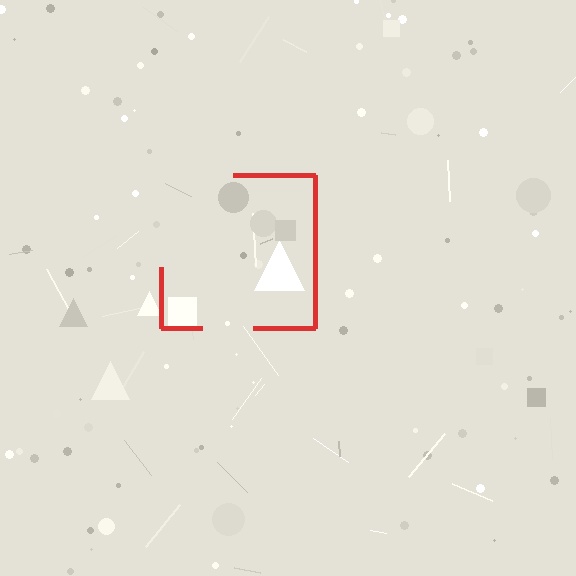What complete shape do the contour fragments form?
The contour fragments form a square.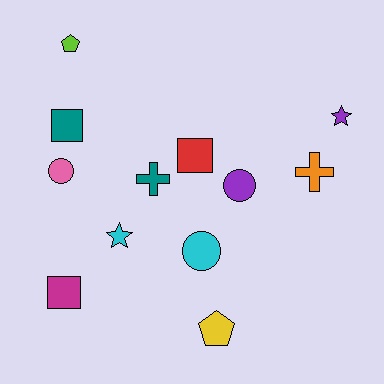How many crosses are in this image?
There are 2 crosses.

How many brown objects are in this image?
There are no brown objects.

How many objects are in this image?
There are 12 objects.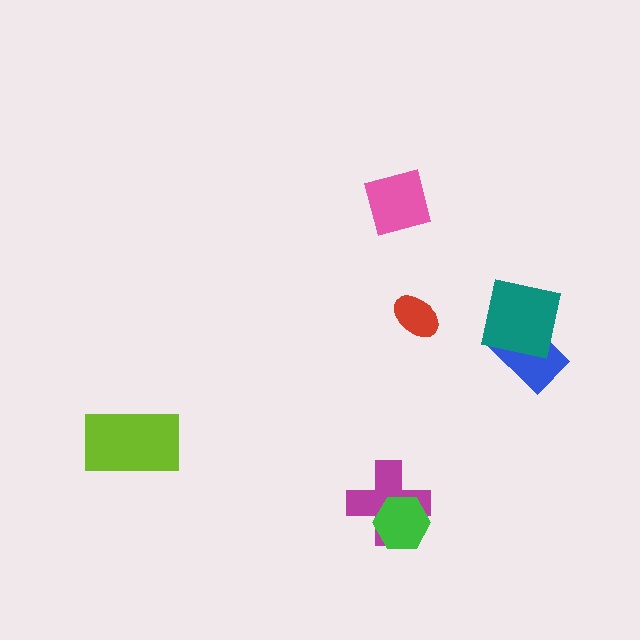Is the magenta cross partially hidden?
Yes, it is partially covered by another shape.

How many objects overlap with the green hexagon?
1 object overlaps with the green hexagon.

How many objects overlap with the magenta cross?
1 object overlaps with the magenta cross.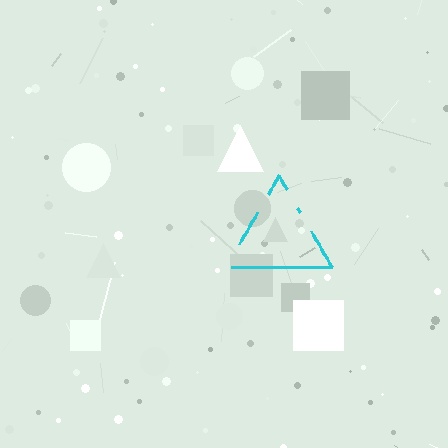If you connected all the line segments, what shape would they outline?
They would outline a triangle.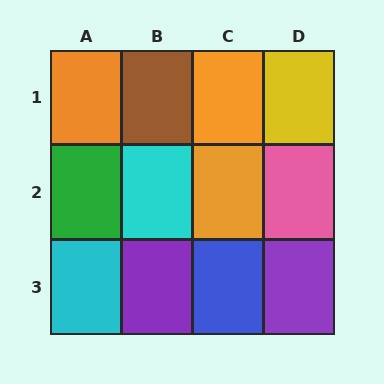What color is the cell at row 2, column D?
Pink.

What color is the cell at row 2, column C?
Orange.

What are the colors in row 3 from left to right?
Cyan, purple, blue, purple.